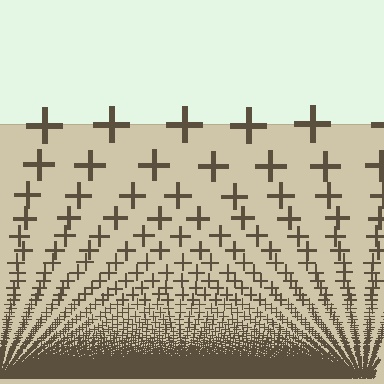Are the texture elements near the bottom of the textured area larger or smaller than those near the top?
Smaller. The gradient is inverted — elements near the bottom are smaller and denser.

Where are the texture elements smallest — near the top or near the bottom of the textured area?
Near the bottom.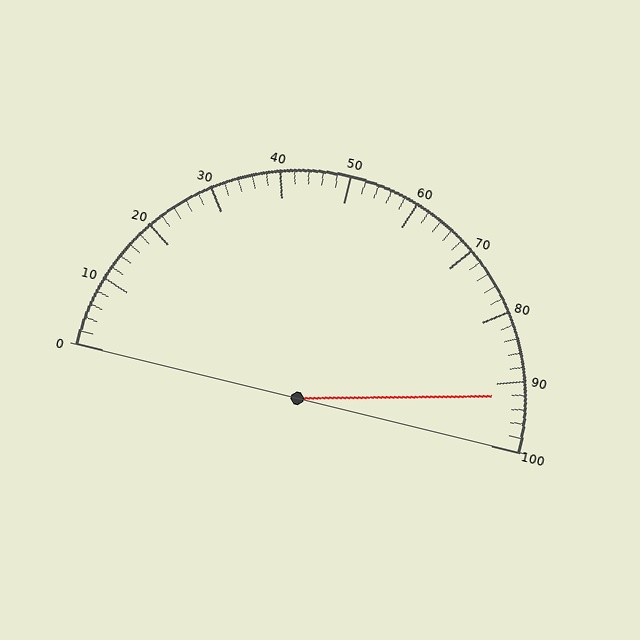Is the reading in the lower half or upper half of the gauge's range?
The reading is in the upper half of the range (0 to 100).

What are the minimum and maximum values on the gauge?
The gauge ranges from 0 to 100.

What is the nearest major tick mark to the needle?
The nearest major tick mark is 90.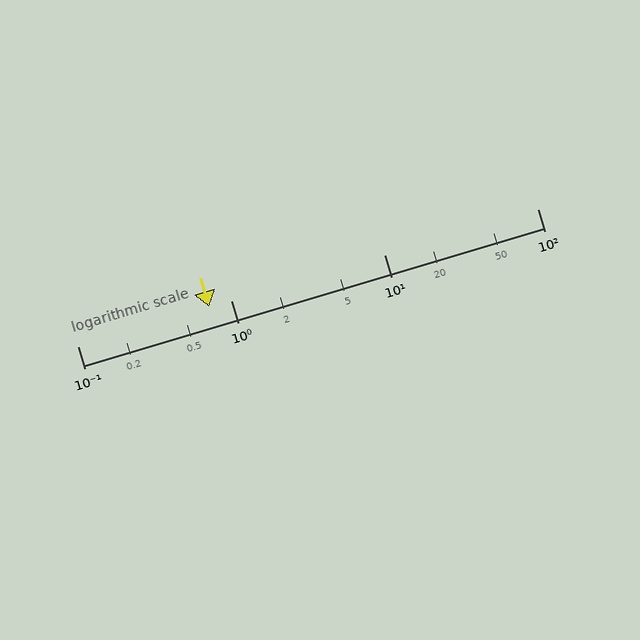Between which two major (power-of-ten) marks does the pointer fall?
The pointer is between 0.1 and 1.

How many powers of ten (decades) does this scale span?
The scale spans 3 decades, from 0.1 to 100.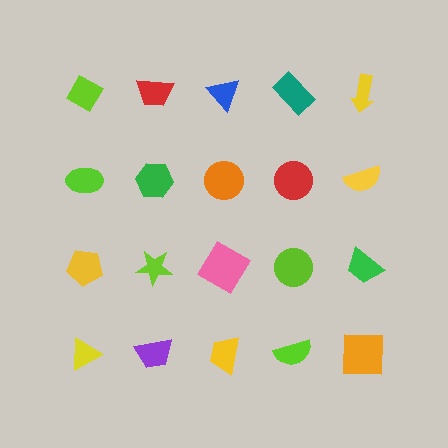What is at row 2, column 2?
A green hexagon.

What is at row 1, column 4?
A teal rectangle.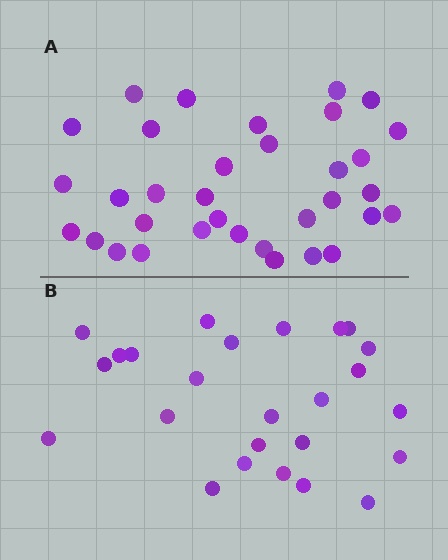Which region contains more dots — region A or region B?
Region A (the top region) has more dots.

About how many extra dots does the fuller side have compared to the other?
Region A has roughly 8 or so more dots than region B.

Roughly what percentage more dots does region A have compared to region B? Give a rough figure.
About 35% more.